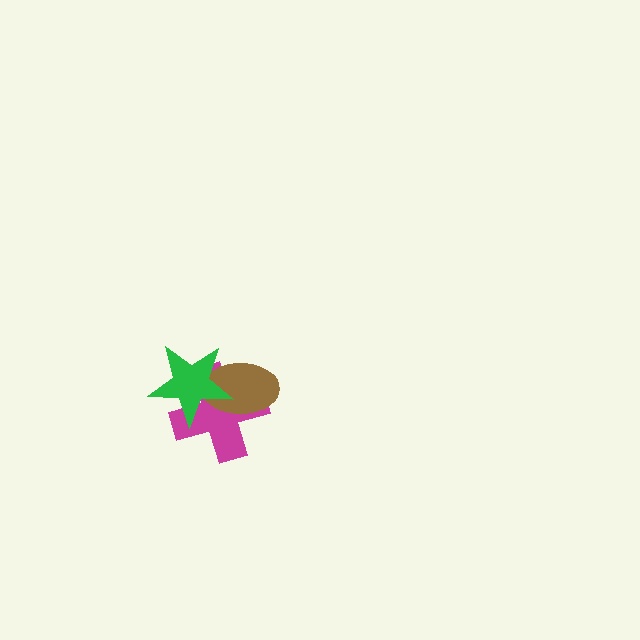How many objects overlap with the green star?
2 objects overlap with the green star.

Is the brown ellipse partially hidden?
Yes, it is partially covered by another shape.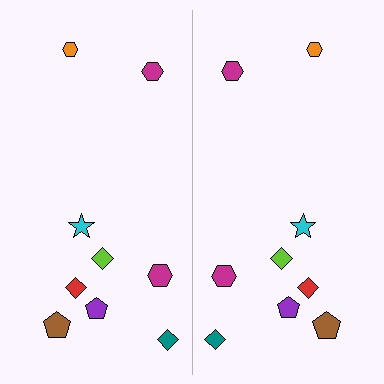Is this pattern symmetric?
Yes, this pattern has bilateral (reflection) symmetry.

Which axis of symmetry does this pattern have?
The pattern has a vertical axis of symmetry running through the center of the image.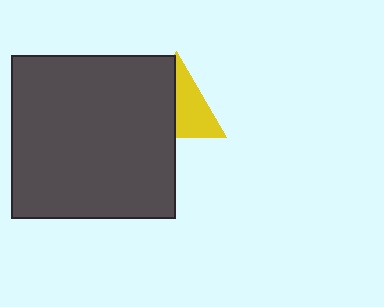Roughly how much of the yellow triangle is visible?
About half of it is visible (roughly 53%).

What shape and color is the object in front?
The object in front is a dark gray rectangle.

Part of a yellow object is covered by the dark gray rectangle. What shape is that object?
It is a triangle.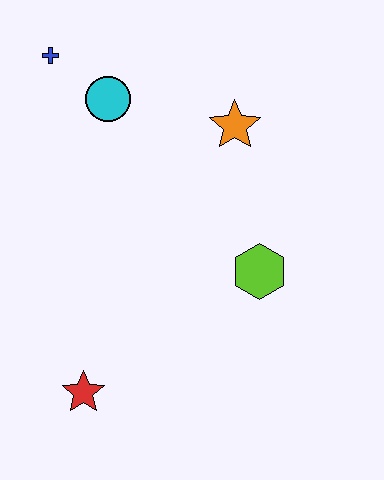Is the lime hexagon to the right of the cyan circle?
Yes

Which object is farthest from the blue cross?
The red star is farthest from the blue cross.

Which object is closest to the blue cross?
The cyan circle is closest to the blue cross.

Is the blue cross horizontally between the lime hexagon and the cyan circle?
No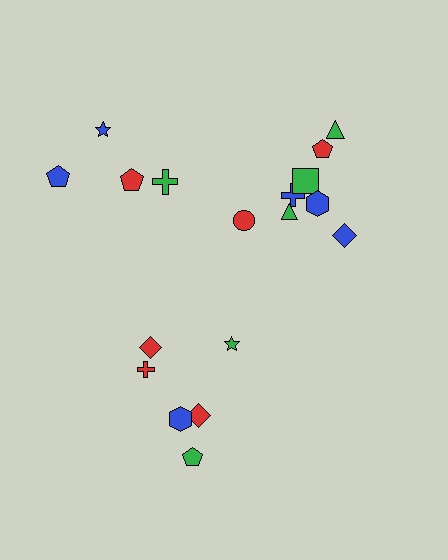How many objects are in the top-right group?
There are 8 objects.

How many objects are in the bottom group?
There are 6 objects.